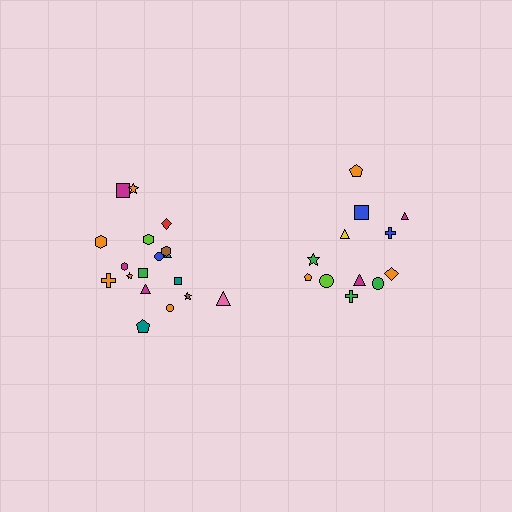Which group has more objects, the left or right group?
The left group.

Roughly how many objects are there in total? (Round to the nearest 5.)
Roughly 30 objects in total.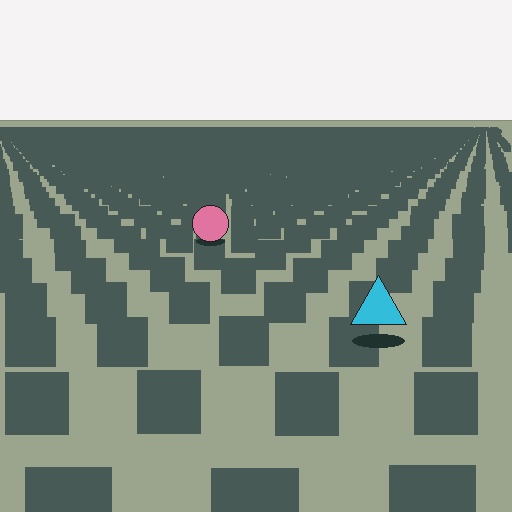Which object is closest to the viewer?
The cyan triangle is closest. The texture marks near it are larger and more spread out.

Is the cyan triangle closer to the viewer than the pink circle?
Yes. The cyan triangle is closer — you can tell from the texture gradient: the ground texture is coarser near it.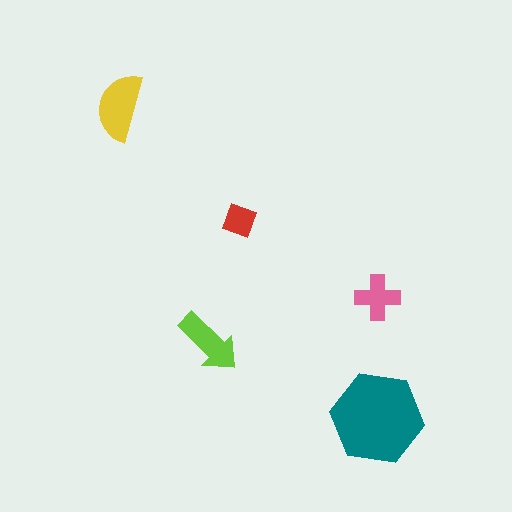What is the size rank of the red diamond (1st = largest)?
5th.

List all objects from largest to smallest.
The teal hexagon, the yellow semicircle, the lime arrow, the pink cross, the red diamond.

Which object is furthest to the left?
The yellow semicircle is leftmost.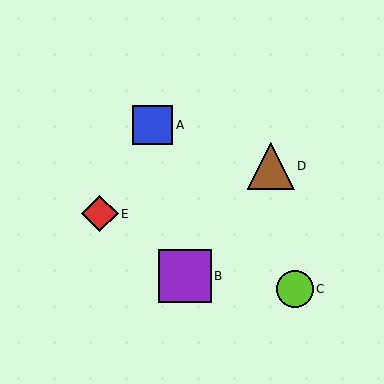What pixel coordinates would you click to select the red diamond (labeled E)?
Click at (100, 214) to select the red diamond E.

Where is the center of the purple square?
The center of the purple square is at (185, 276).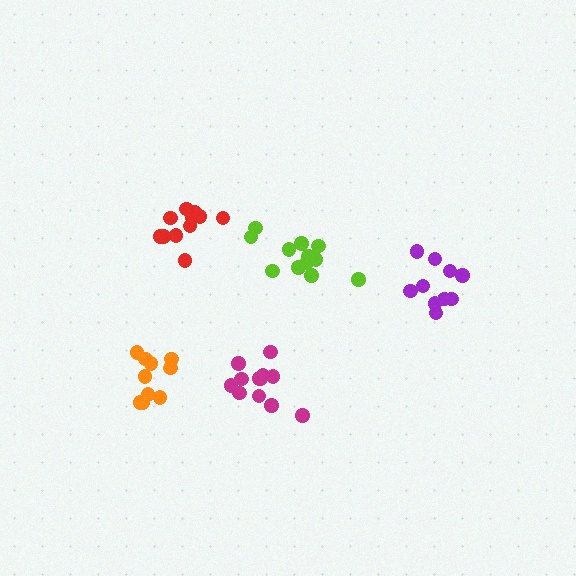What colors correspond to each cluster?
The clusters are colored: orange, lime, purple, magenta, red.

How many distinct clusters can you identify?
There are 5 distinct clusters.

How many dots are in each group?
Group 1: 10 dots, Group 2: 12 dots, Group 3: 10 dots, Group 4: 12 dots, Group 5: 11 dots (55 total).